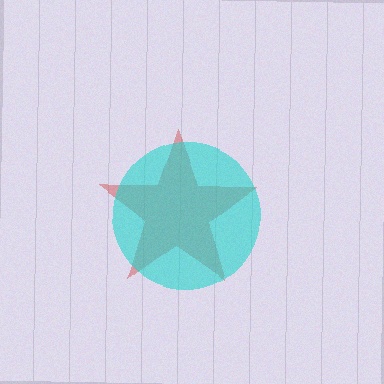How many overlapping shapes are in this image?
There are 2 overlapping shapes in the image.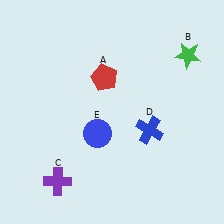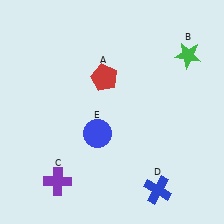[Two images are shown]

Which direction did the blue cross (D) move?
The blue cross (D) moved down.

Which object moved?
The blue cross (D) moved down.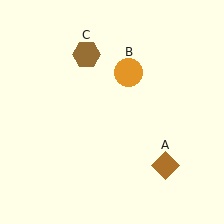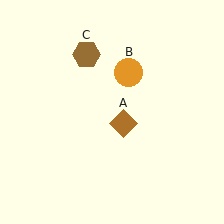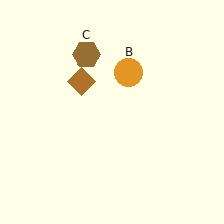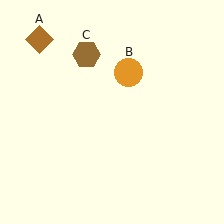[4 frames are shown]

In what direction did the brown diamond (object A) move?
The brown diamond (object A) moved up and to the left.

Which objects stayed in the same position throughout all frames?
Orange circle (object B) and brown hexagon (object C) remained stationary.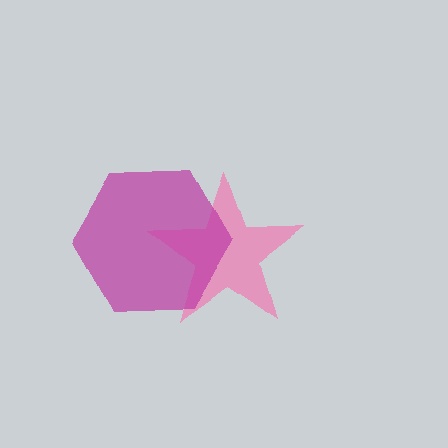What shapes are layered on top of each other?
The layered shapes are: a pink star, a magenta hexagon.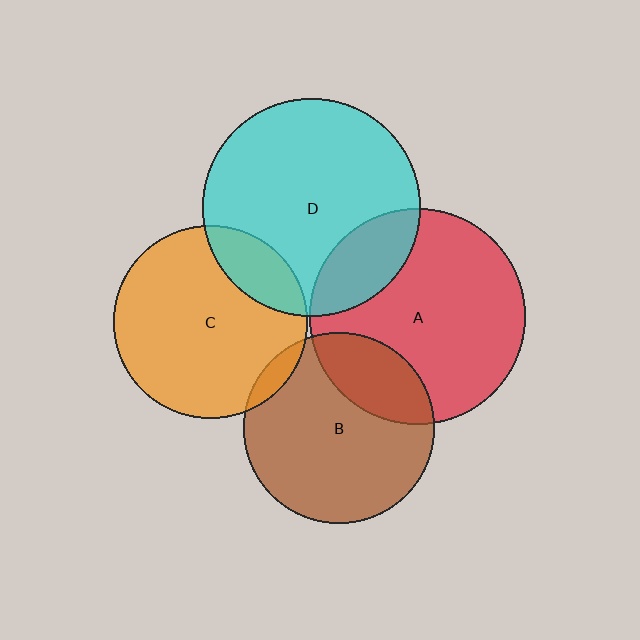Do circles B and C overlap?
Yes.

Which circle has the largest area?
Circle D (cyan).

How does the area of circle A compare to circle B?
Approximately 1.3 times.